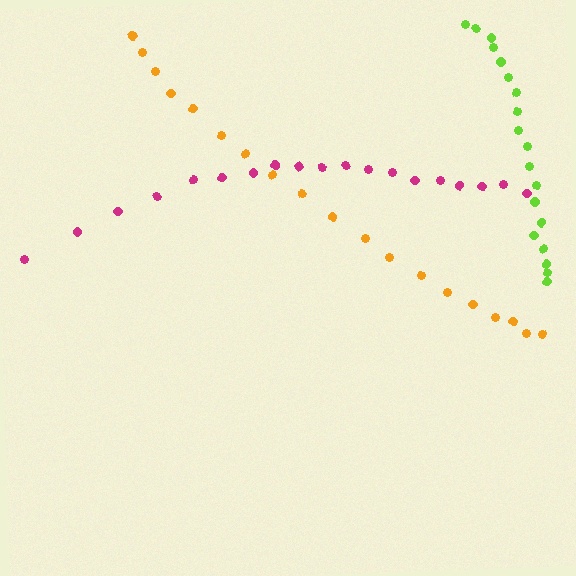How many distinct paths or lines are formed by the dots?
There are 3 distinct paths.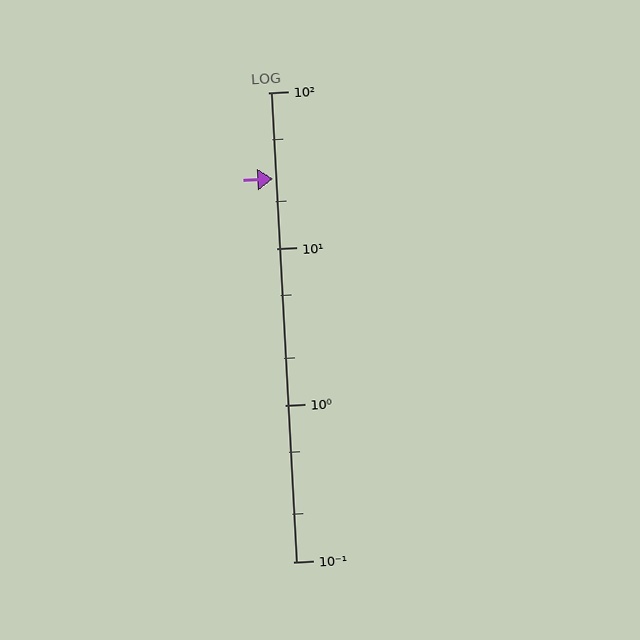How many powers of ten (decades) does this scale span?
The scale spans 3 decades, from 0.1 to 100.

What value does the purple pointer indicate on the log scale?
The pointer indicates approximately 28.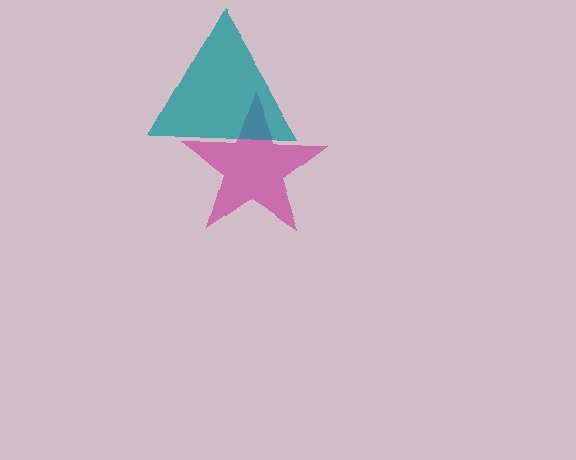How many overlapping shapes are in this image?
There are 2 overlapping shapes in the image.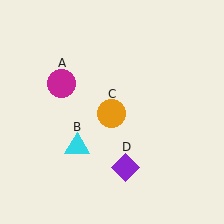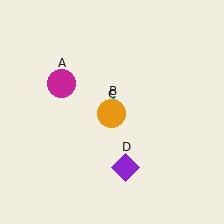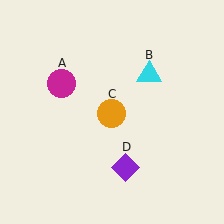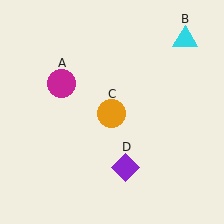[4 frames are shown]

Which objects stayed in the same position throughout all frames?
Magenta circle (object A) and orange circle (object C) and purple diamond (object D) remained stationary.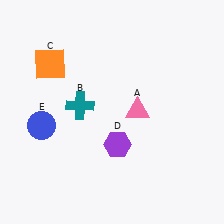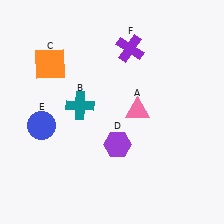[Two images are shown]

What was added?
A purple cross (F) was added in Image 2.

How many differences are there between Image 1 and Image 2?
There is 1 difference between the two images.